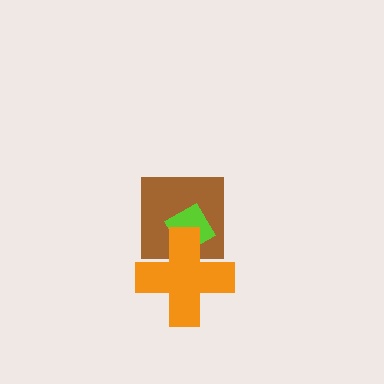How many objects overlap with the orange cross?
2 objects overlap with the orange cross.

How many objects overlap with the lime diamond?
2 objects overlap with the lime diamond.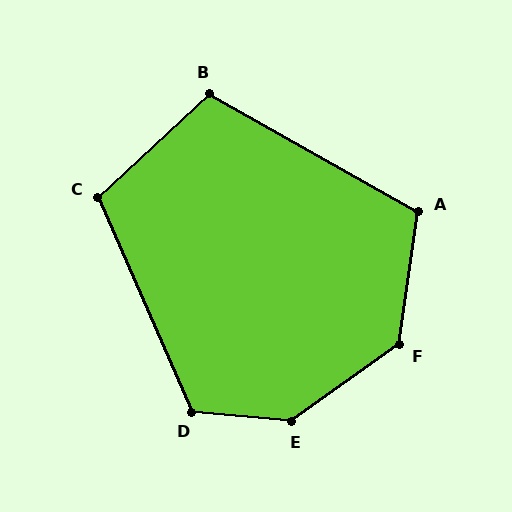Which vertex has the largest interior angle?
E, at approximately 140 degrees.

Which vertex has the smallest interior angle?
B, at approximately 108 degrees.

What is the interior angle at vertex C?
Approximately 109 degrees (obtuse).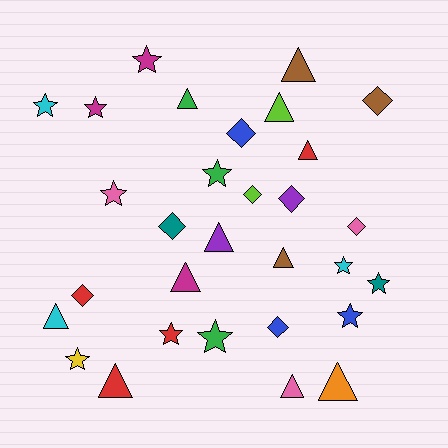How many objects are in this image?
There are 30 objects.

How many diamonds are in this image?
There are 8 diamonds.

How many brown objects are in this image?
There are 3 brown objects.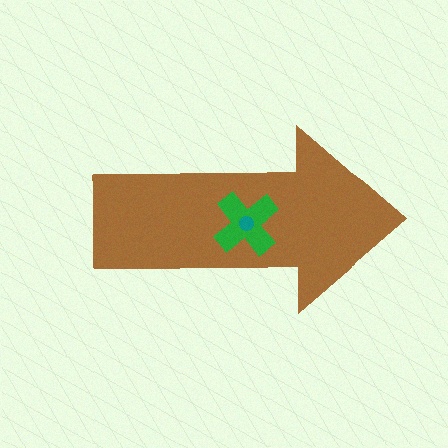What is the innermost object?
The teal circle.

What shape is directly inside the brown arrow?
The green cross.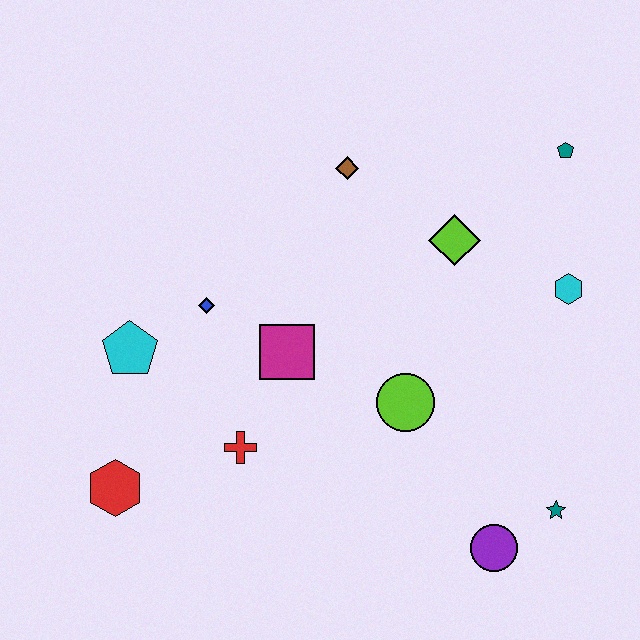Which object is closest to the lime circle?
The magenta square is closest to the lime circle.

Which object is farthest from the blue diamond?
The teal star is farthest from the blue diamond.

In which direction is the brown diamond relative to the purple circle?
The brown diamond is above the purple circle.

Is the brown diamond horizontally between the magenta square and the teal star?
Yes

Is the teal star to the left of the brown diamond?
No